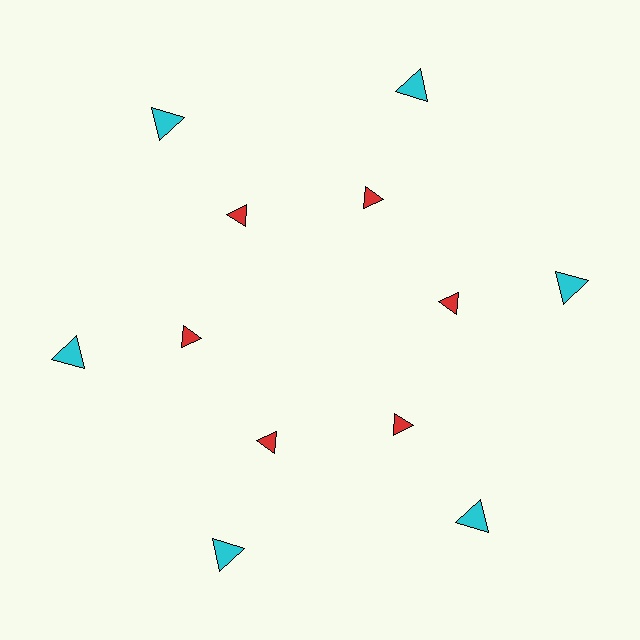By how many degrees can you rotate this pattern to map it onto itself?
The pattern maps onto itself every 60 degrees of rotation.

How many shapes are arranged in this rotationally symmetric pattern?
There are 12 shapes, arranged in 6 groups of 2.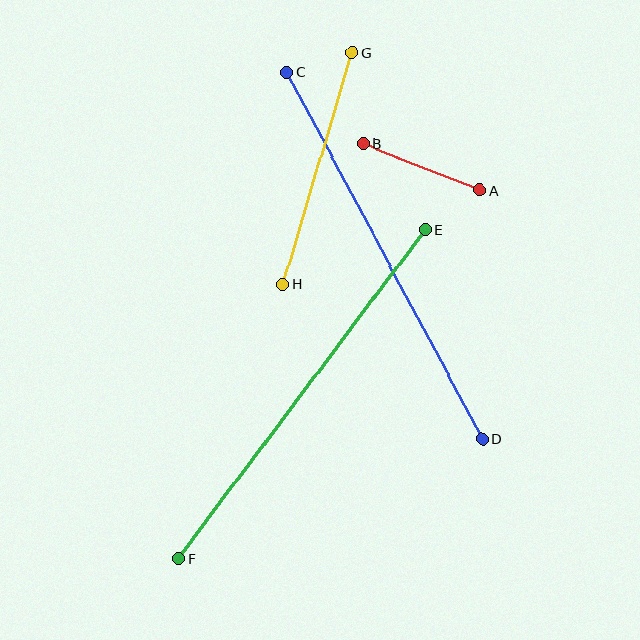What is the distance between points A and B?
The distance is approximately 126 pixels.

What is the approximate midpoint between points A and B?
The midpoint is at approximately (421, 167) pixels.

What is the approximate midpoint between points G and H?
The midpoint is at approximately (318, 168) pixels.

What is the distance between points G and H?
The distance is approximately 241 pixels.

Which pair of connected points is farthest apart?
Points C and D are farthest apart.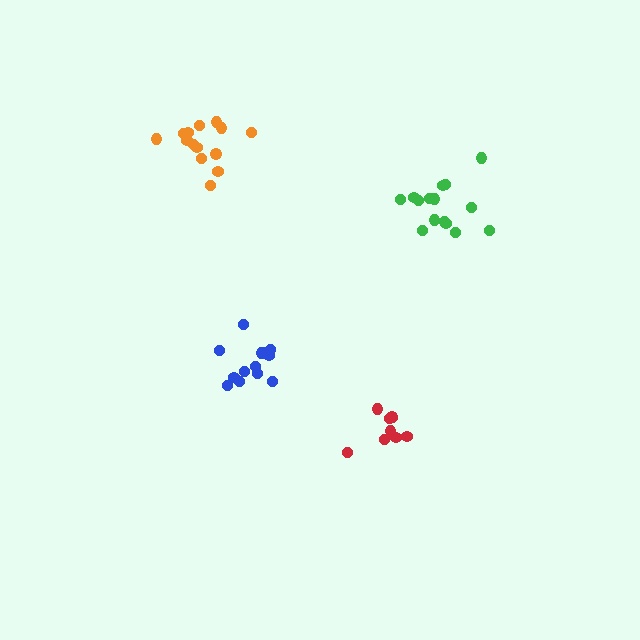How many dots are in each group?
Group 1: 9 dots, Group 2: 14 dots, Group 3: 13 dots, Group 4: 15 dots (51 total).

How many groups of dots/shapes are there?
There are 4 groups.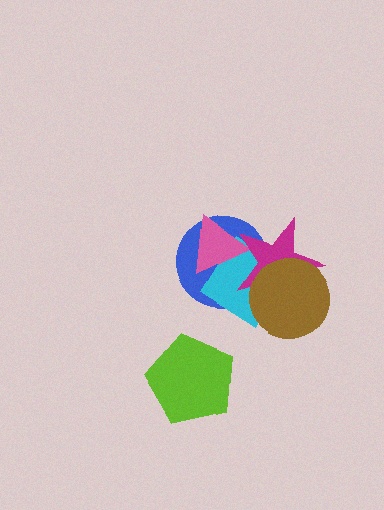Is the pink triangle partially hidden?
Yes, it is partially covered by another shape.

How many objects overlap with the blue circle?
4 objects overlap with the blue circle.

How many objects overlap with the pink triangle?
3 objects overlap with the pink triangle.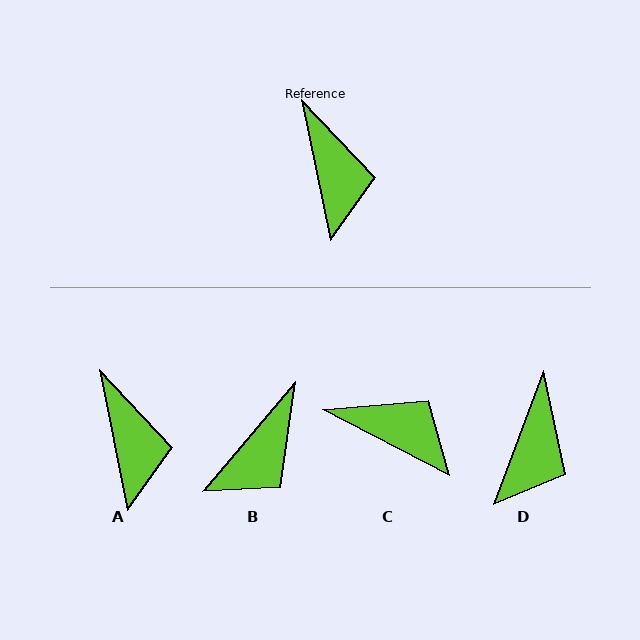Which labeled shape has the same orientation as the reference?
A.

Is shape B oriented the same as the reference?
No, it is off by about 51 degrees.